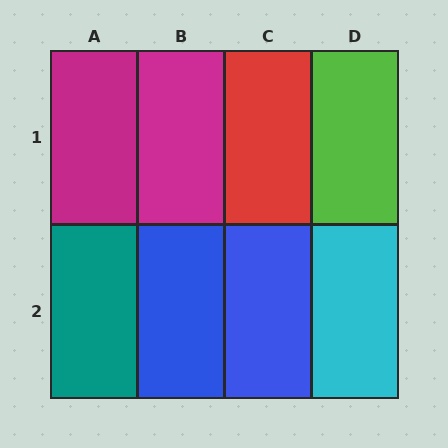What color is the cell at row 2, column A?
Teal.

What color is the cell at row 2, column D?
Cyan.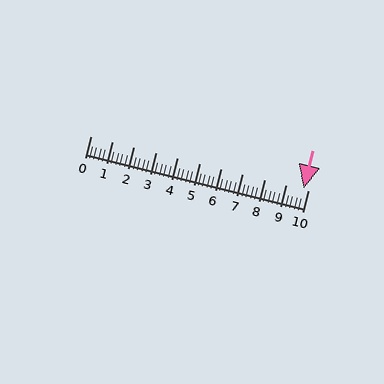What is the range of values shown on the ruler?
The ruler shows values from 0 to 10.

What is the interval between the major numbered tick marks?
The major tick marks are spaced 1 units apart.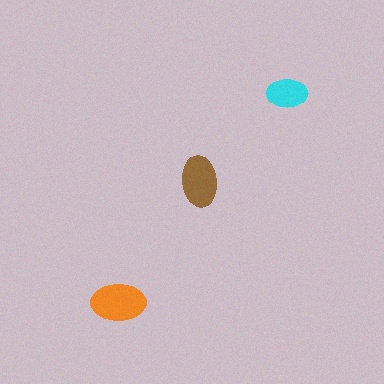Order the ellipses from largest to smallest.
the orange one, the brown one, the cyan one.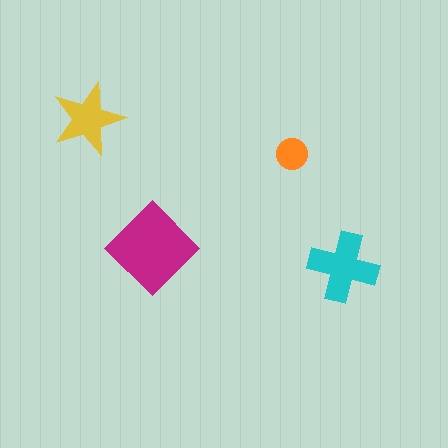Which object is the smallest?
The orange circle.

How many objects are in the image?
There are 4 objects in the image.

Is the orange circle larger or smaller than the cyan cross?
Smaller.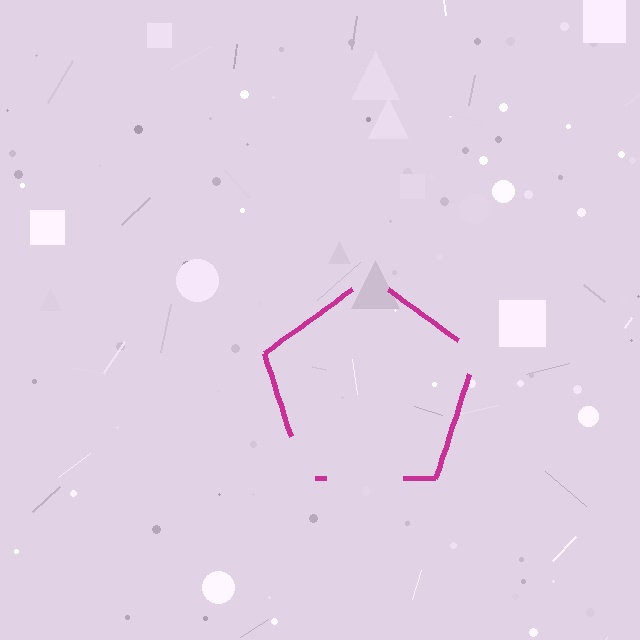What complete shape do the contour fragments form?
The contour fragments form a pentagon.